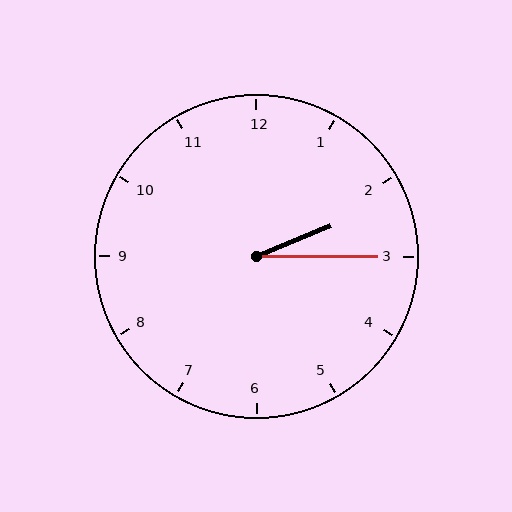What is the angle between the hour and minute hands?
Approximately 22 degrees.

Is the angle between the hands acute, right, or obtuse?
It is acute.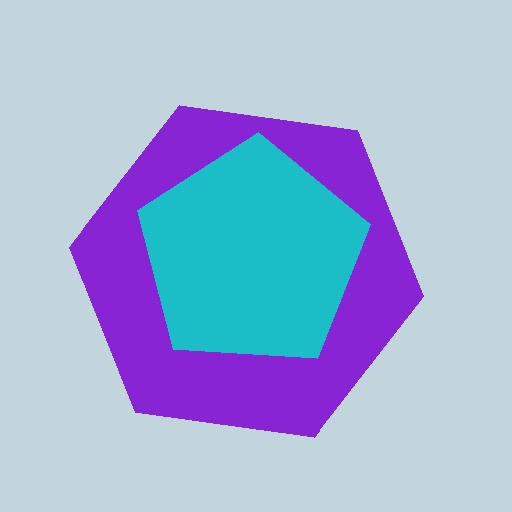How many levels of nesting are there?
2.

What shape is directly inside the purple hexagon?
The cyan pentagon.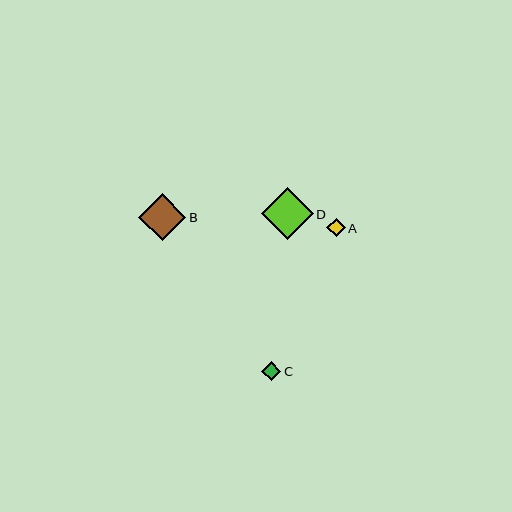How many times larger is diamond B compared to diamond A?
Diamond B is approximately 2.6 times the size of diamond A.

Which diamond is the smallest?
Diamond A is the smallest with a size of approximately 18 pixels.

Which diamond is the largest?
Diamond D is the largest with a size of approximately 52 pixels.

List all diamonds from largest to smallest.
From largest to smallest: D, B, C, A.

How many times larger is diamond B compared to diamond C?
Diamond B is approximately 2.5 times the size of diamond C.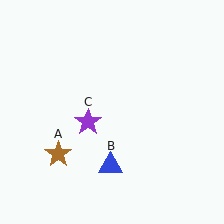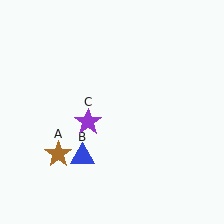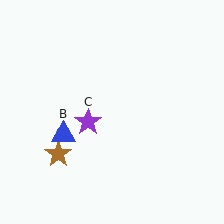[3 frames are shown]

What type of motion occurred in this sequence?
The blue triangle (object B) rotated clockwise around the center of the scene.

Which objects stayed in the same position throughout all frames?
Brown star (object A) and purple star (object C) remained stationary.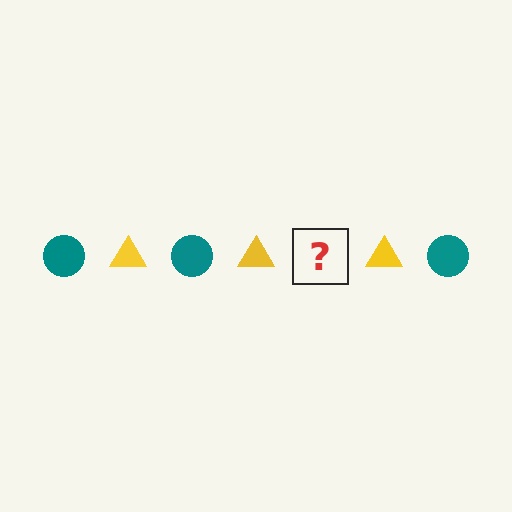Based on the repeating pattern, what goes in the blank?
The blank should be a teal circle.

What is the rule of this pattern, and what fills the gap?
The rule is that the pattern alternates between teal circle and yellow triangle. The gap should be filled with a teal circle.